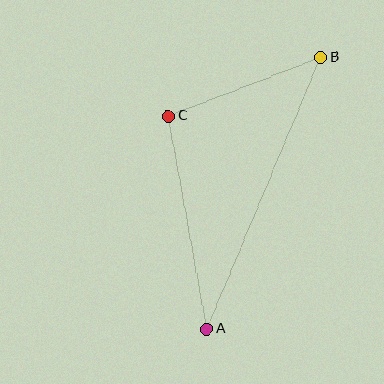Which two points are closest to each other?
Points B and C are closest to each other.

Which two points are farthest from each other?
Points A and B are farthest from each other.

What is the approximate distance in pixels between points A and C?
The distance between A and C is approximately 216 pixels.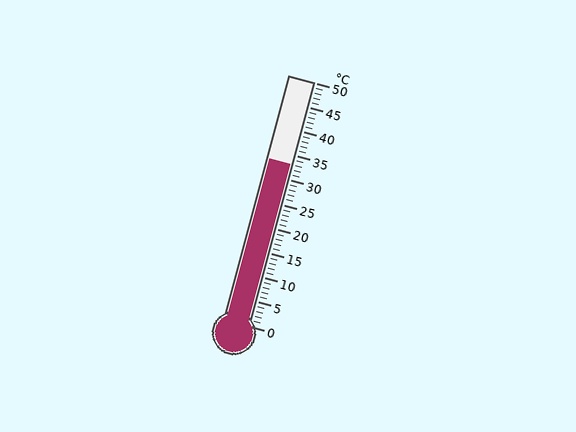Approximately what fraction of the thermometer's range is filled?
The thermometer is filled to approximately 65% of its range.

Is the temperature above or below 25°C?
The temperature is above 25°C.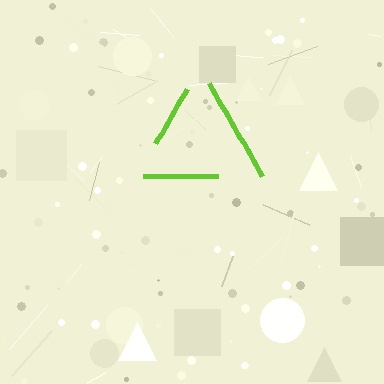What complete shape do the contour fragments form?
The contour fragments form a triangle.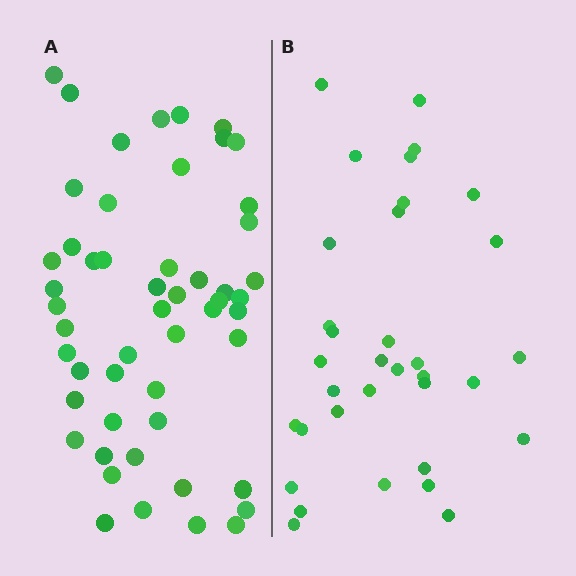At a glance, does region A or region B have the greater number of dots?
Region A (the left region) has more dots.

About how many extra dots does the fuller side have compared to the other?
Region A has approximately 20 more dots than region B.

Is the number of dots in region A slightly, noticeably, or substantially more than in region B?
Region A has substantially more. The ratio is roughly 1.5 to 1.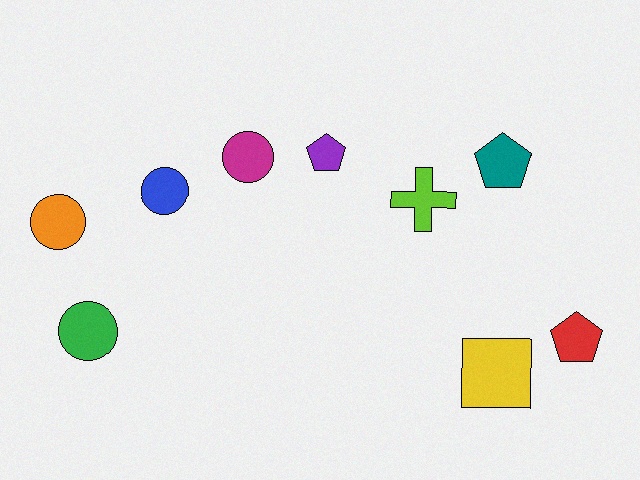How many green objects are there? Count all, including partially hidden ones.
There is 1 green object.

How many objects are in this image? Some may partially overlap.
There are 9 objects.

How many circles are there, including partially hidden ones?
There are 4 circles.